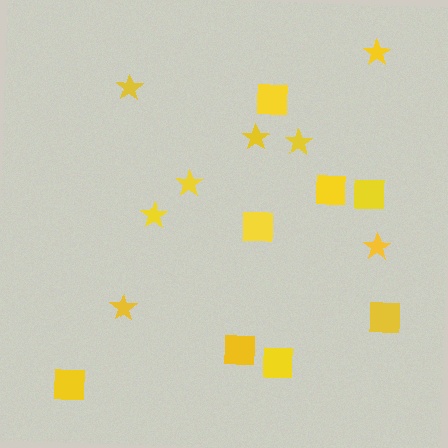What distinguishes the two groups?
There are 2 groups: one group of squares (8) and one group of stars (8).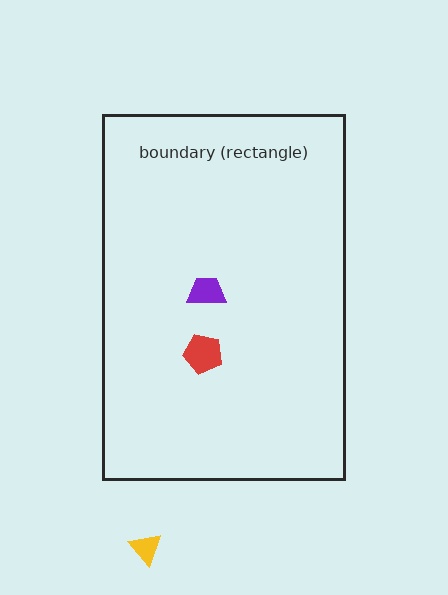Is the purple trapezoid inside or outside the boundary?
Inside.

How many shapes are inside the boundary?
2 inside, 1 outside.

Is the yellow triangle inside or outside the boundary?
Outside.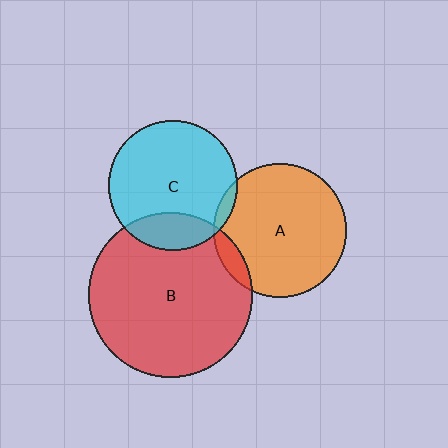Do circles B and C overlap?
Yes.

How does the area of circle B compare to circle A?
Approximately 1.5 times.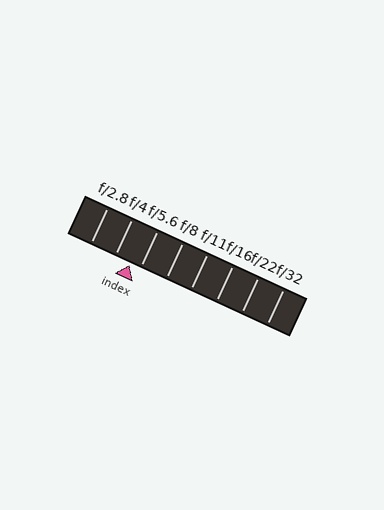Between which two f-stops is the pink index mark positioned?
The index mark is between f/4 and f/5.6.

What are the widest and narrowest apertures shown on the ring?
The widest aperture shown is f/2.8 and the narrowest is f/32.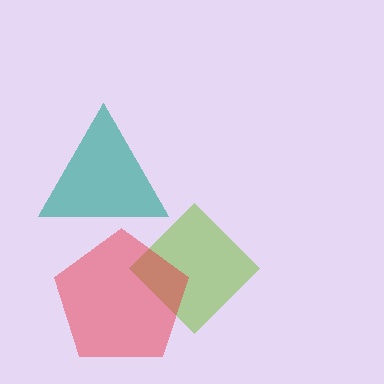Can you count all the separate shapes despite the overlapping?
Yes, there are 3 separate shapes.